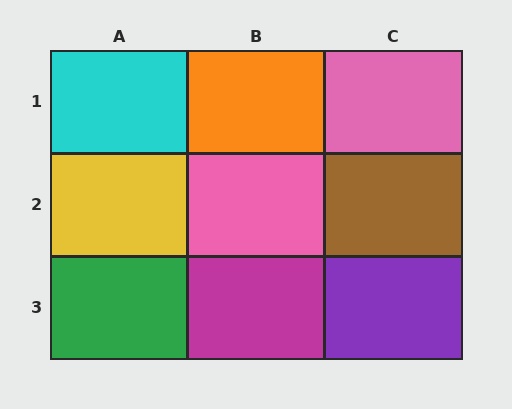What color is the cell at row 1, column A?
Cyan.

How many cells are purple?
1 cell is purple.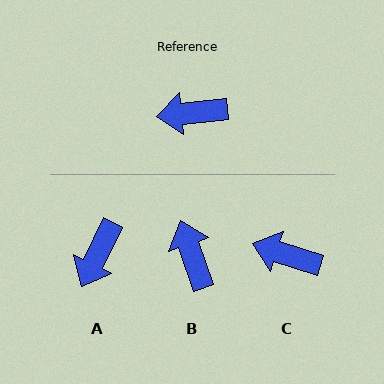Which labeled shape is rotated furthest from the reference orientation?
B, about 78 degrees away.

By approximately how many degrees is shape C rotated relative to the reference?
Approximately 24 degrees clockwise.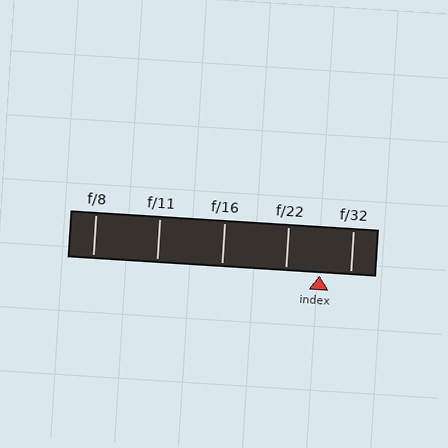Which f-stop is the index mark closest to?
The index mark is closest to f/32.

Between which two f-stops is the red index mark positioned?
The index mark is between f/22 and f/32.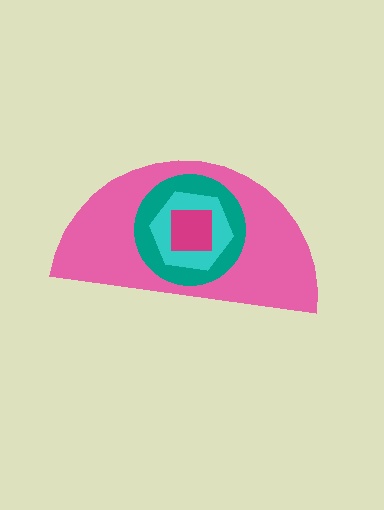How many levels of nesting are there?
4.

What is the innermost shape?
The magenta square.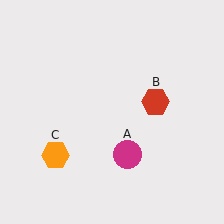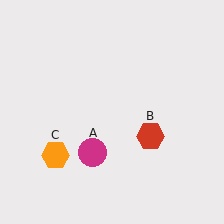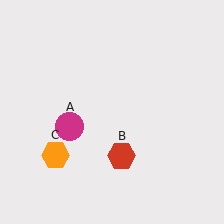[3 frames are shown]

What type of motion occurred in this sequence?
The magenta circle (object A), red hexagon (object B) rotated clockwise around the center of the scene.